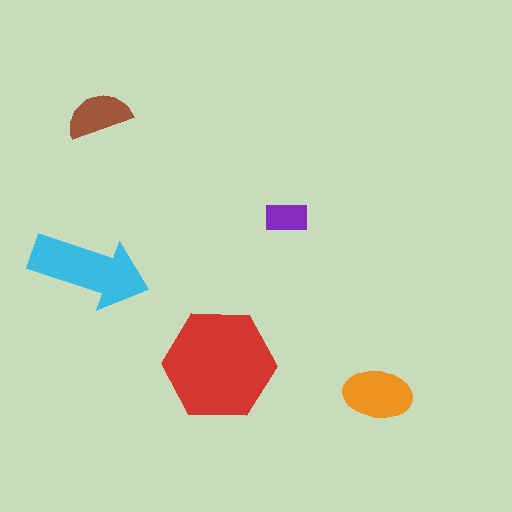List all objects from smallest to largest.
The purple rectangle, the brown semicircle, the orange ellipse, the cyan arrow, the red hexagon.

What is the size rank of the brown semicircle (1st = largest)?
4th.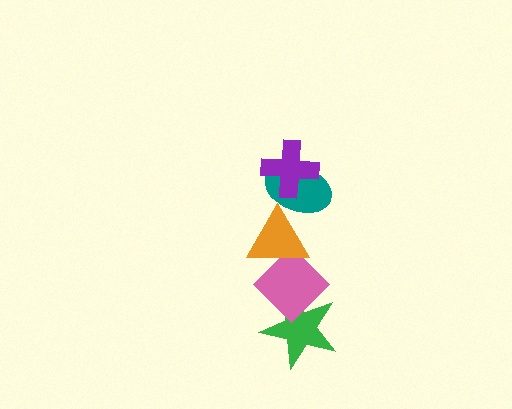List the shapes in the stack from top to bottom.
From top to bottom: the purple cross, the teal ellipse, the orange triangle, the pink diamond, the green star.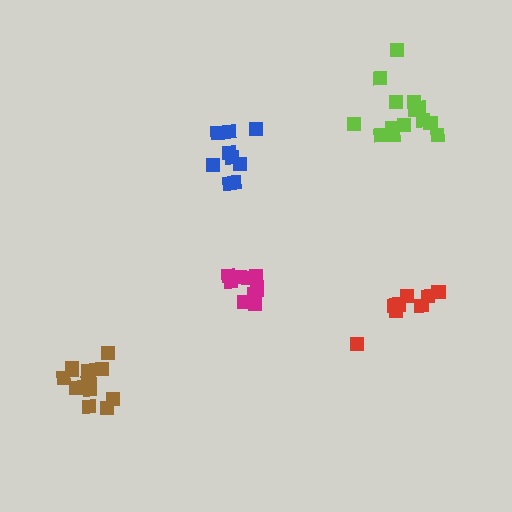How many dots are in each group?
Group 1: 9 dots, Group 2: 14 dots, Group 3: 14 dots, Group 4: 9 dots, Group 5: 9 dots (55 total).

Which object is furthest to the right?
The red cluster is rightmost.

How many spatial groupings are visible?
There are 5 spatial groupings.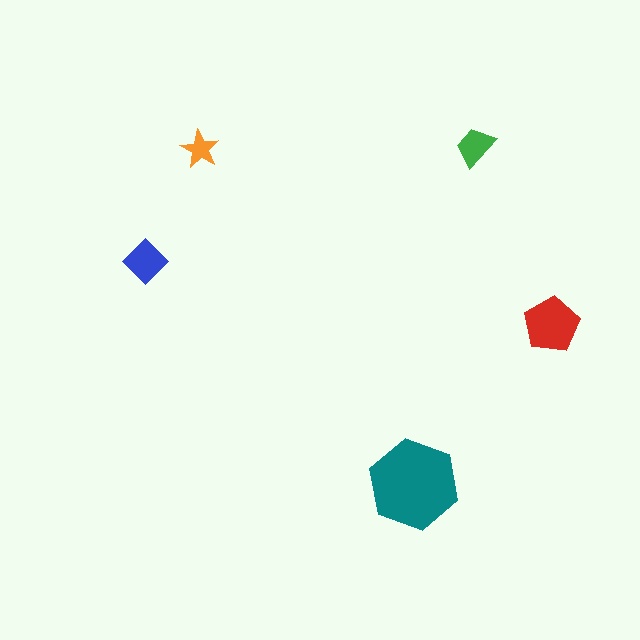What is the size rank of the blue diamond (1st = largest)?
3rd.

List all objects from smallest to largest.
The orange star, the green trapezoid, the blue diamond, the red pentagon, the teal hexagon.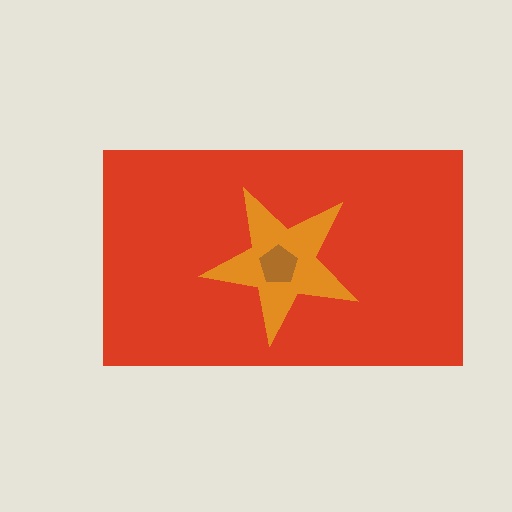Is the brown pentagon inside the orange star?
Yes.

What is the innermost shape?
The brown pentagon.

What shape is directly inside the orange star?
The brown pentagon.